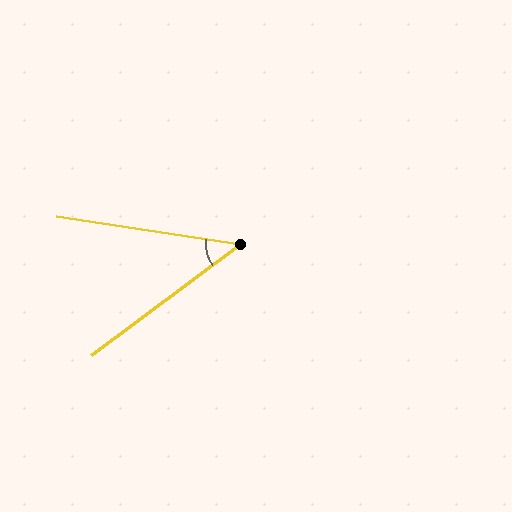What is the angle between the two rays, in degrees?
Approximately 46 degrees.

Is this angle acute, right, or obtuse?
It is acute.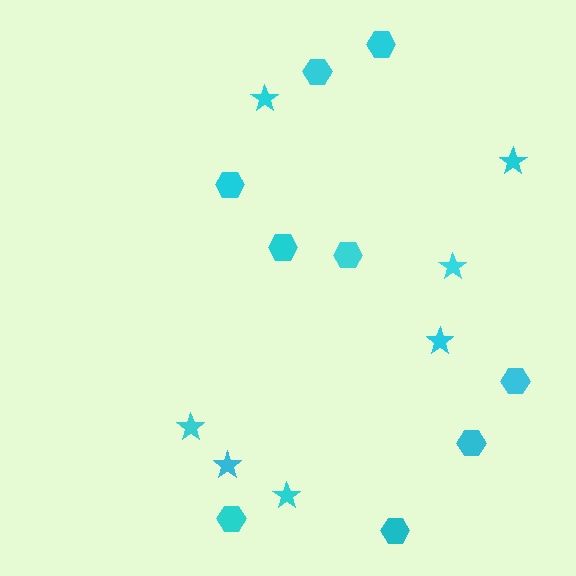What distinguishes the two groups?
There are 2 groups: one group of hexagons (9) and one group of stars (7).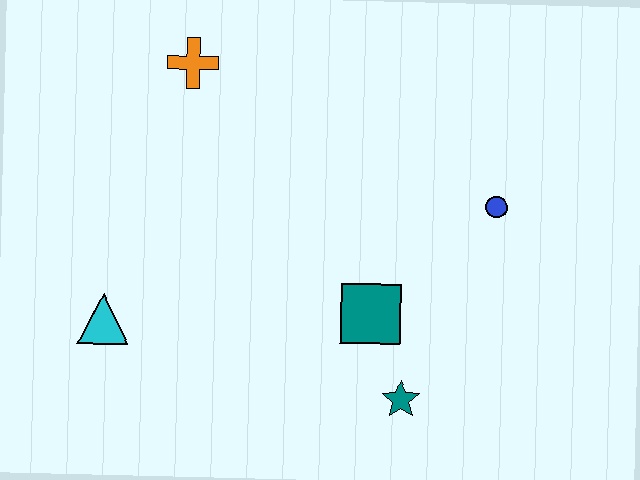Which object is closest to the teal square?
The teal star is closest to the teal square.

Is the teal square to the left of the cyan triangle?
No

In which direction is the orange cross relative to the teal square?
The orange cross is above the teal square.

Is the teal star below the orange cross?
Yes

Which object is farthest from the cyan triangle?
The blue circle is farthest from the cyan triangle.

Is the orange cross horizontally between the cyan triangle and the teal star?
Yes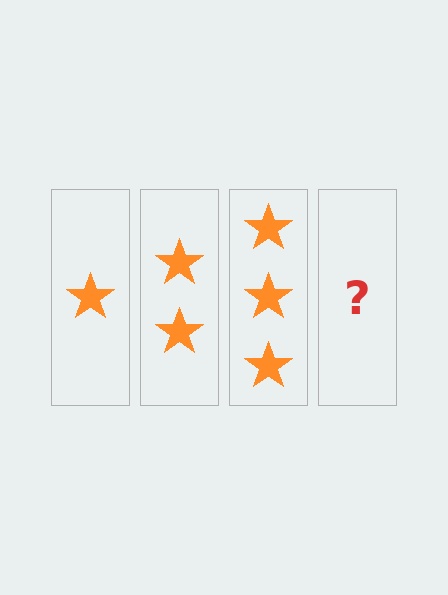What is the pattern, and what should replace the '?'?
The pattern is that each step adds one more star. The '?' should be 4 stars.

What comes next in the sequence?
The next element should be 4 stars.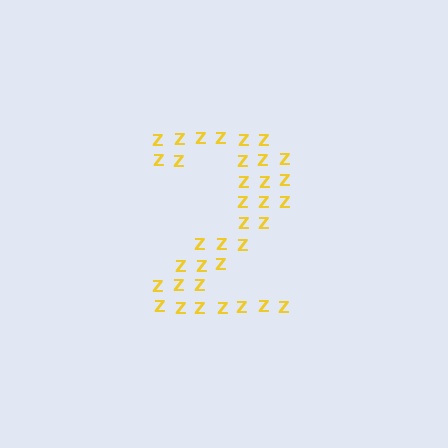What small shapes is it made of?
It is made of small letter Z's.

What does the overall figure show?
The overall figure shows the digit 2.